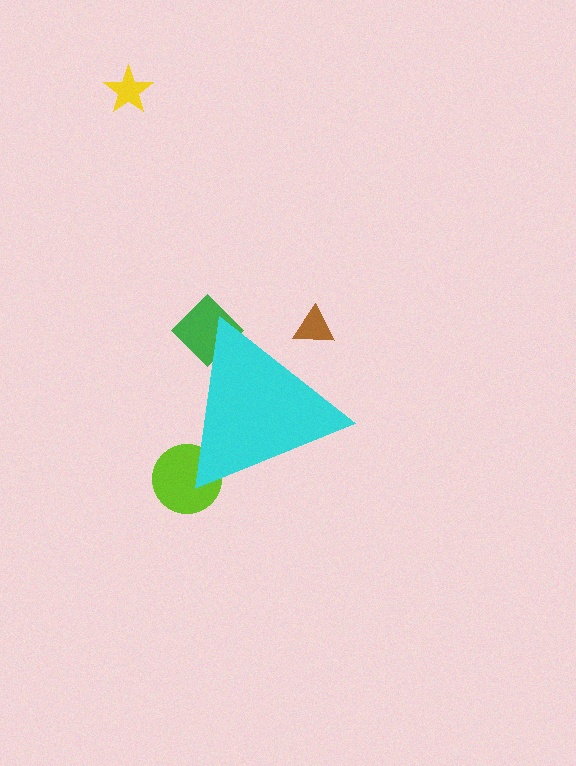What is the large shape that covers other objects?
A cyan triangle.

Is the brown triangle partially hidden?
Yes, the brown triangle is partially hidden behind the cyan triangle.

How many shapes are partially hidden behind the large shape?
3 shapes are partially hidden.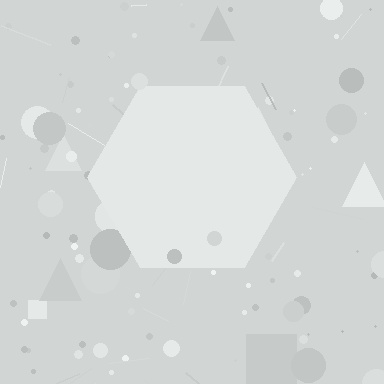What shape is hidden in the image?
A hexagon is hidden in the image.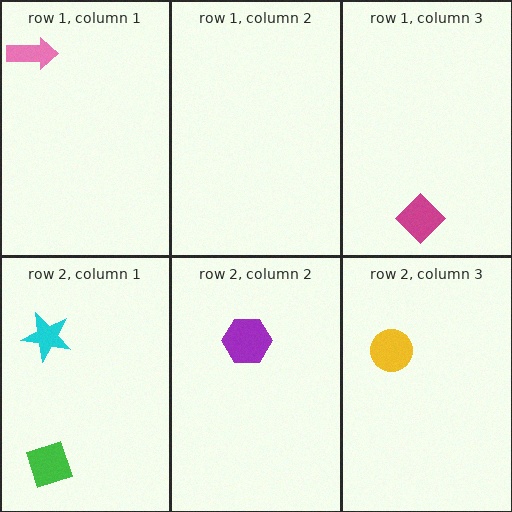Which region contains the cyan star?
The row 2, column 1 region.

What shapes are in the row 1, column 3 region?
The magenta diamond.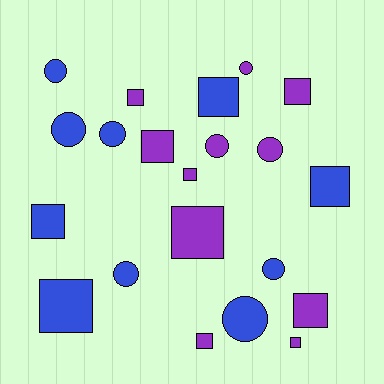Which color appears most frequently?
Purple, with 11 objects.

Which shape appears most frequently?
Square, with 12 objects.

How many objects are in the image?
There are 21 objects.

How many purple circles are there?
There are 3 purple circles.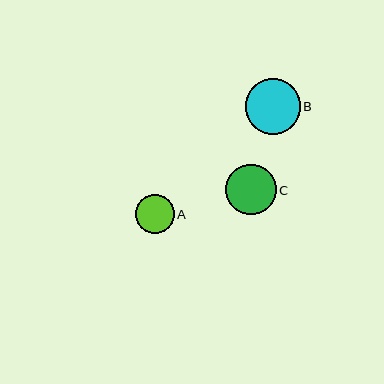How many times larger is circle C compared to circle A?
Circle C is approximately 1.3 times the size of circle A.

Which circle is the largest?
Circle B is the largest with a size of approximately 55 pixels.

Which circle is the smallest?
Circle A is the smallest with a size of approximately 39 pixels.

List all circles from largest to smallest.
From largest to smallest: B, C, A.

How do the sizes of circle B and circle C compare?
Circle B and circle C are approximately the same size.